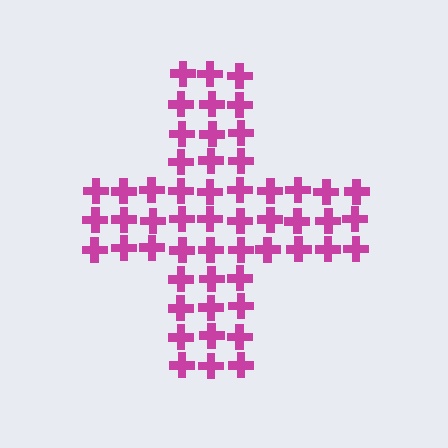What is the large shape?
The large shape is a cross.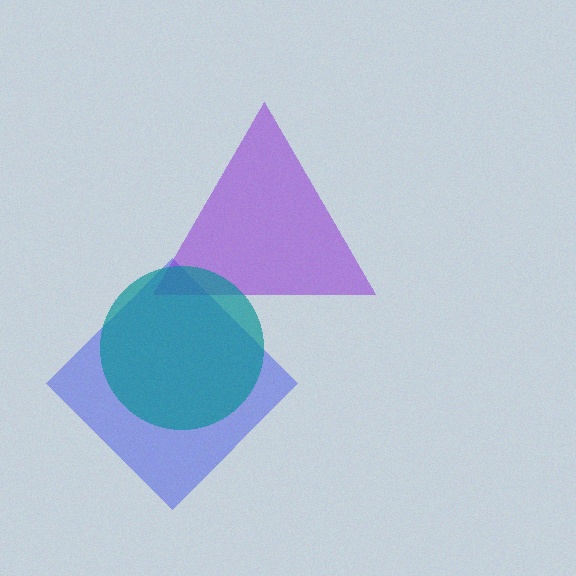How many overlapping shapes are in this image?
There are 3 overlapping shapes in the image.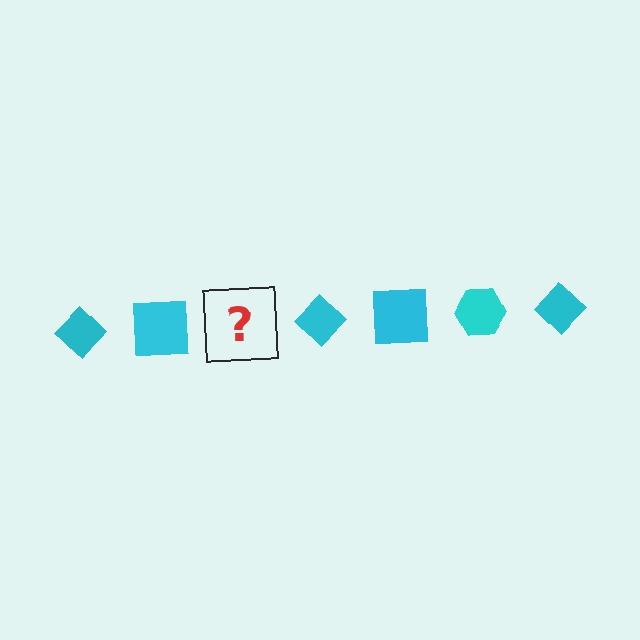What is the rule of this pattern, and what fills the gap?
The rule is that the pattern cycles through diamond, square, hexagon shapes in cyan. The gap should be filled with a cyan hexagon.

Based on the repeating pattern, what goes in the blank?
The blank should be a cyan hexagon.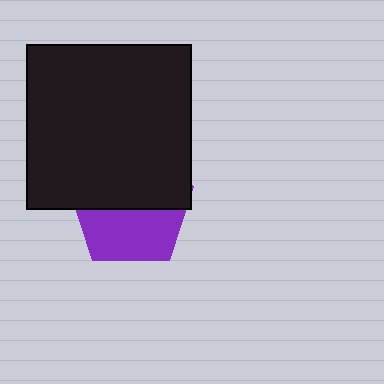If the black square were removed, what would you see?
You would see the complete purple pentagon.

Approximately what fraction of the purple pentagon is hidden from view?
Roughly 53% of the purple pentagon is hidden behind the black square.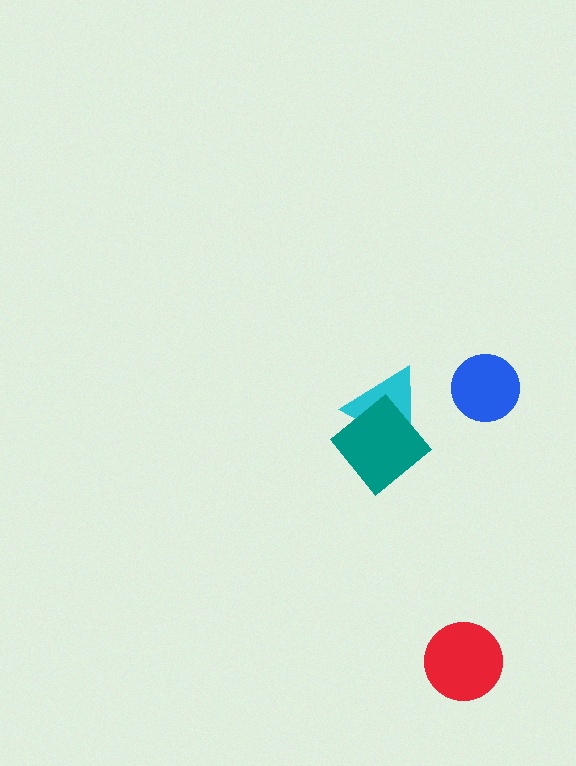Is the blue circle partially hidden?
No, no other shape covers it.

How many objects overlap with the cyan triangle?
1 object overlaps with the cyan triangle.